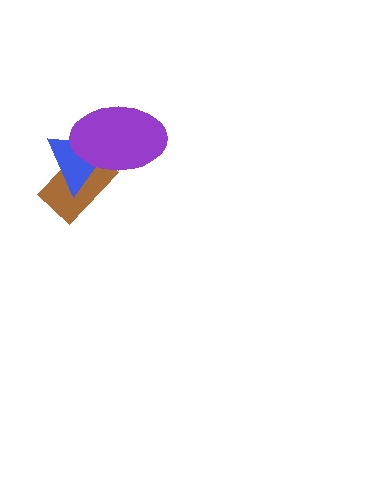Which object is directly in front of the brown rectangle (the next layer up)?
The blue triangle is directly in front of the brown rectangle.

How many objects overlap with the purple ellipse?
2 objects overlap with the purple ellipse.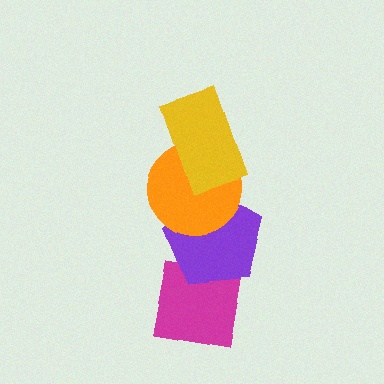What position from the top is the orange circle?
The orange circle is 2nd from the top.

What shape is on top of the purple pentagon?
The orange circle is on top of the purple pentagon.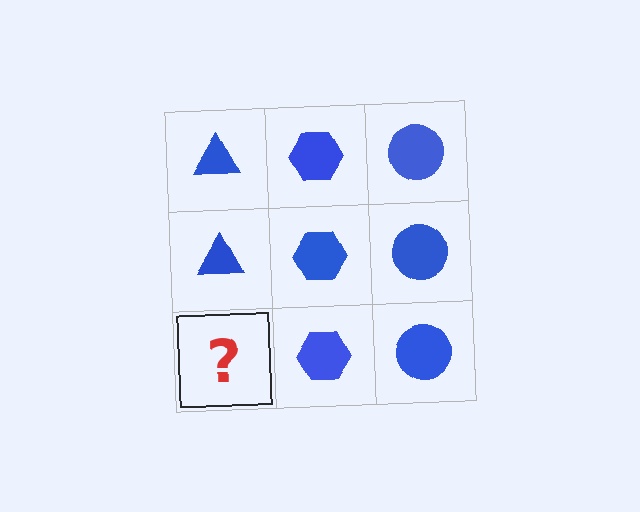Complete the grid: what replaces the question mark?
The question mark should be replaced with a blue triangle.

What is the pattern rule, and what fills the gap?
The rule is that each column has a consistent shape. The gap should be filled with a blue triangle.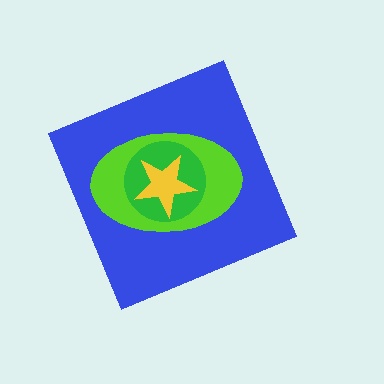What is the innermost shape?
The yellow star.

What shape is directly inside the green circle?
The yellow star.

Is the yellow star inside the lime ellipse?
Yes.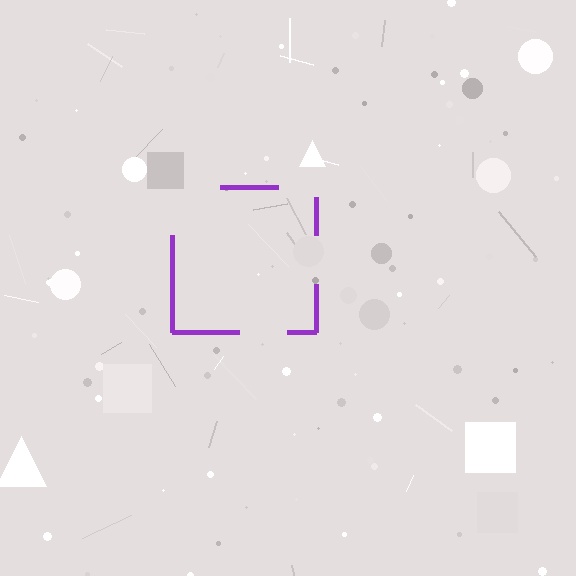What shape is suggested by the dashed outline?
The dashed outline suggests a square.